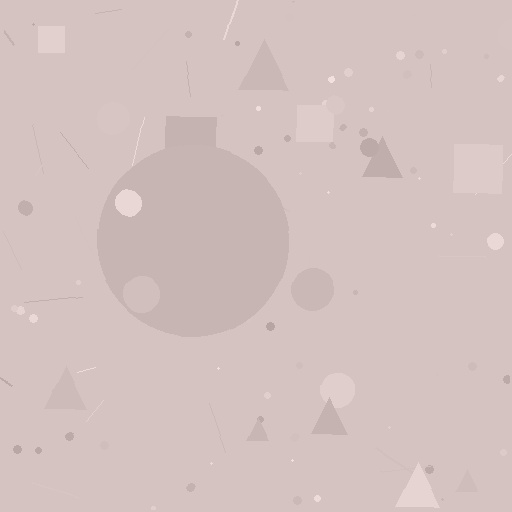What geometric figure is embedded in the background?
A circle is embedded in the background.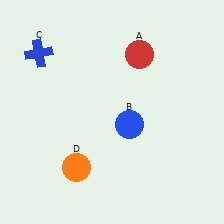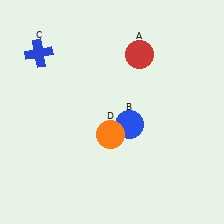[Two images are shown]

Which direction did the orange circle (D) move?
The orange circle (D) moved right.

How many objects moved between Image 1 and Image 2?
1 object moved between the two images.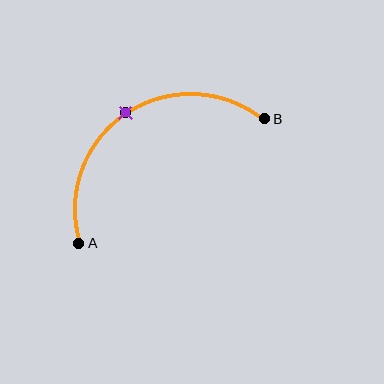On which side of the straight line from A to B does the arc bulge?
The arc bulges above and to the left of the straight line connecting A and B.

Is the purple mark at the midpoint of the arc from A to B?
Yes. The purple mark lies on the arc at equal arc-length from both A and B — it is the arc midpoint.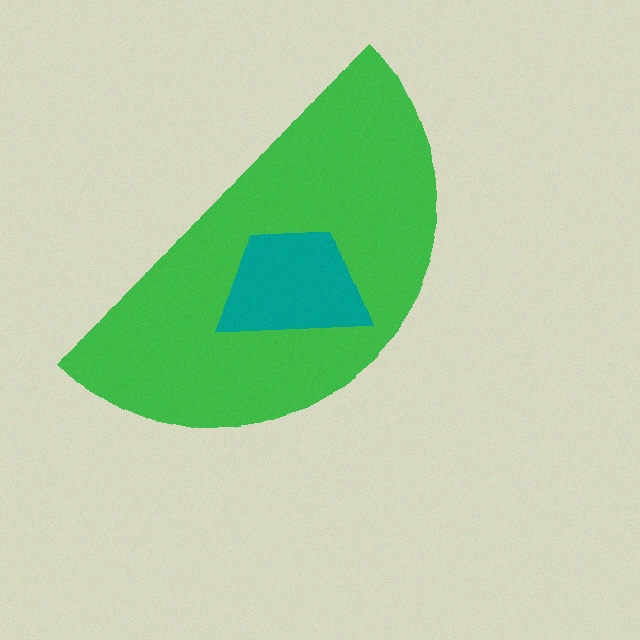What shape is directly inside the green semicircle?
The teal trapezoid.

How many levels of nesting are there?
2.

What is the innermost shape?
The teal trapezoid.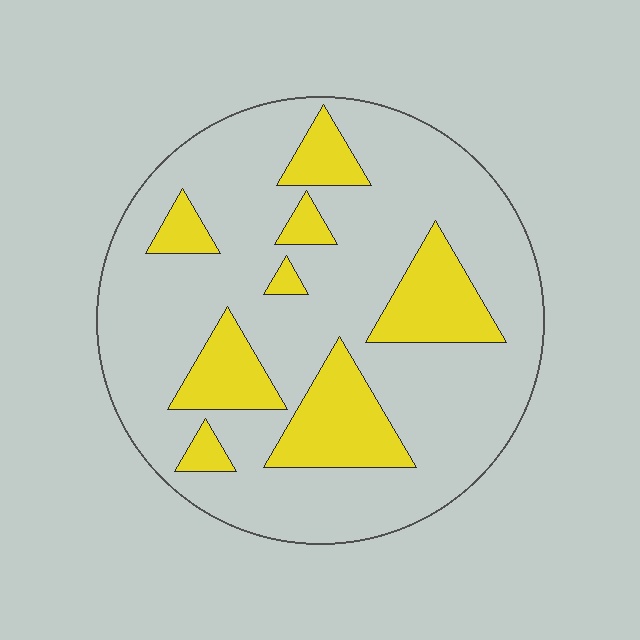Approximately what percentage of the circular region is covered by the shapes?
Approximately 25%.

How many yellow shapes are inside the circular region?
8.